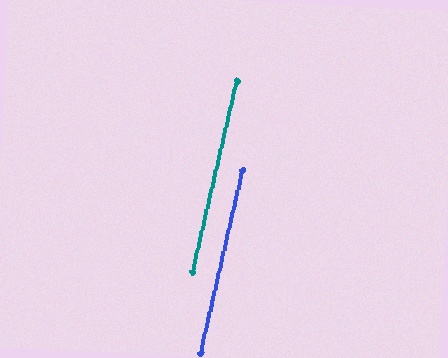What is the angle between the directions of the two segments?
Approximately 0 degrees.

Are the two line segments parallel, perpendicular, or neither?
Parallel — their directions differ by only 0.2°.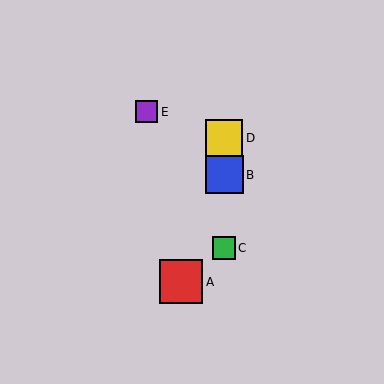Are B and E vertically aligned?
No, B is at x≈224 and E is at x≈146.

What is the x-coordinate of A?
Object A is at x≈181.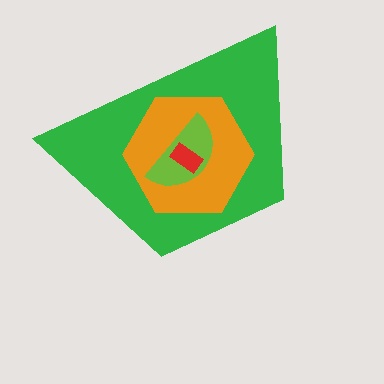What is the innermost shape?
The red rectangle.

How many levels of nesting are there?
4.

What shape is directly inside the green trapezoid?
The orange hexagon.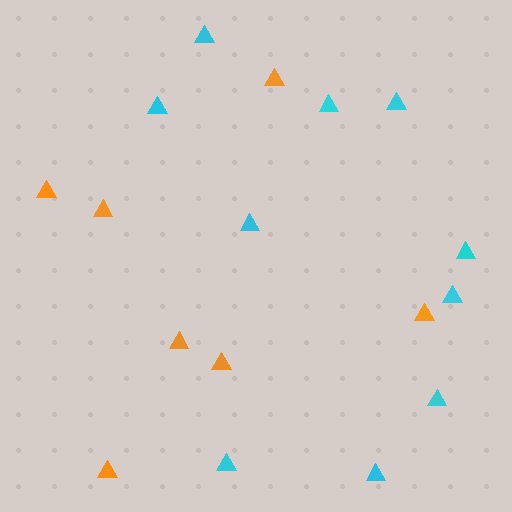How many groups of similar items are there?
There are 2 groups: one group of orange triangles (7) and one group of cyan triangles (10).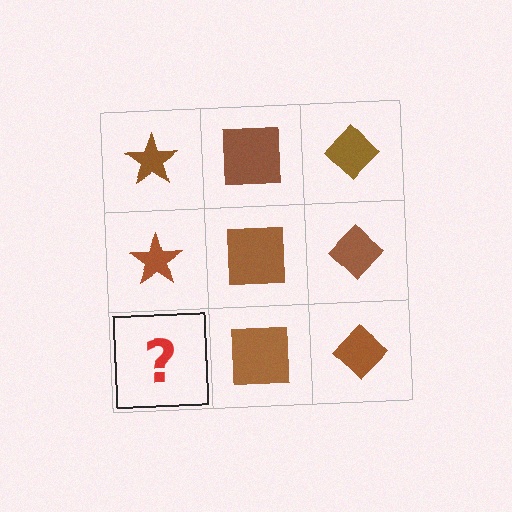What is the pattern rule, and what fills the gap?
The rule is that each column has a consistent shape. The gap should be filled with a brown star.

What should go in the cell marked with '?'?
The missing cell should contain a brown star.